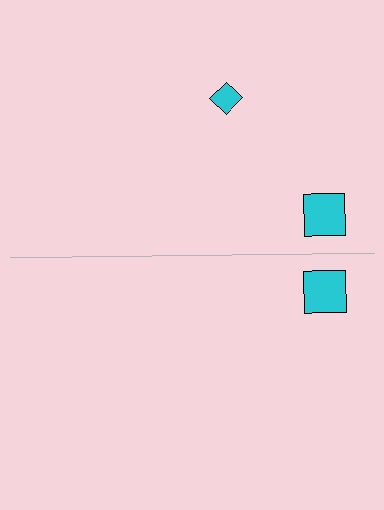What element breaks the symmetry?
A cyan diamond is missing from the bottom side.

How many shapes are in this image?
There are 3 shapes in this image.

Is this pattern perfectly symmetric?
No, the pattern is not perfectly symmetric. A cyan diamond is missing from the bottom side.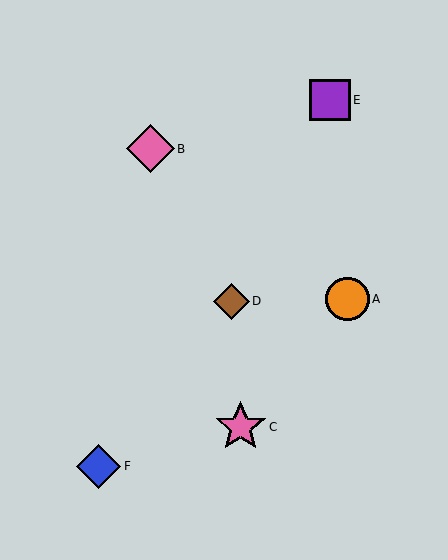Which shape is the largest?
The pink star (labeled C) is the largest.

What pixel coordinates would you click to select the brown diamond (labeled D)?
Click at (231, 301) to select the brown diamond D.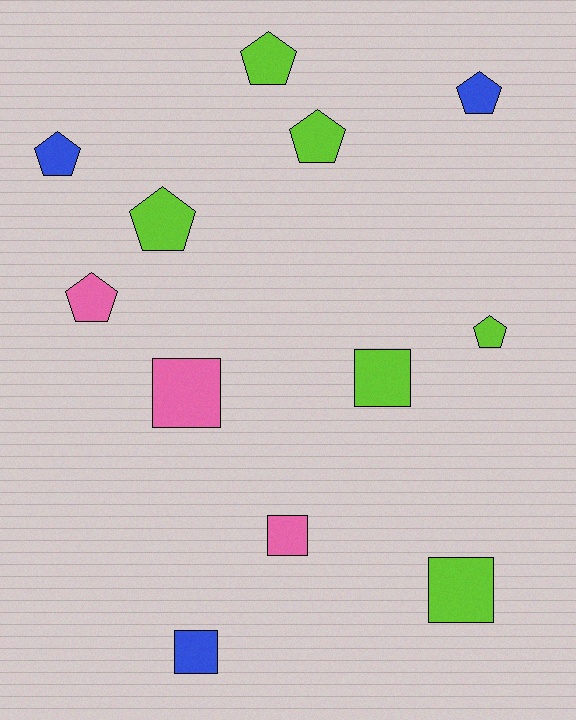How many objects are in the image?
There are 12 objects.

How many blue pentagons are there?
There are 2 blue pentagons.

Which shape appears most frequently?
Pentagon, with 7 objects.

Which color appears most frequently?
Lime, with 6 objects.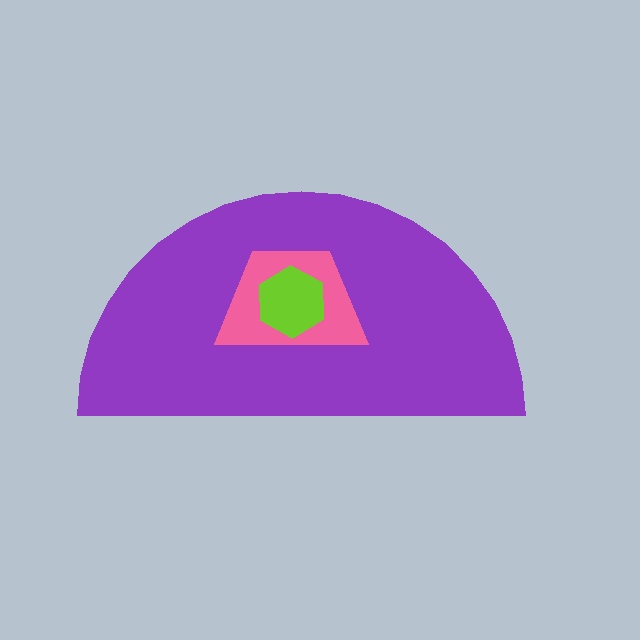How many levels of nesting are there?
3.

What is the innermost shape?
The lime hexagon.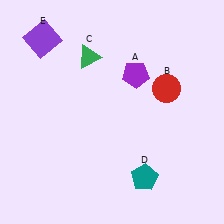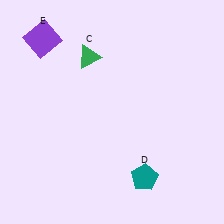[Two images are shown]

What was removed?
The purple pentagon (A), the red circle (B) were removed in Image 2.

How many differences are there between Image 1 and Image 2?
There are 2 differences between the two images.